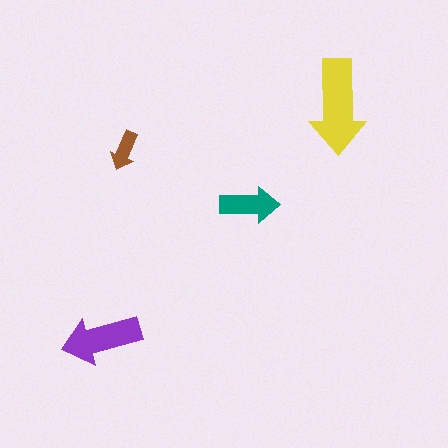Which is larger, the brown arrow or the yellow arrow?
The yellow one.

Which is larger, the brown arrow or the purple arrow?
The purple one.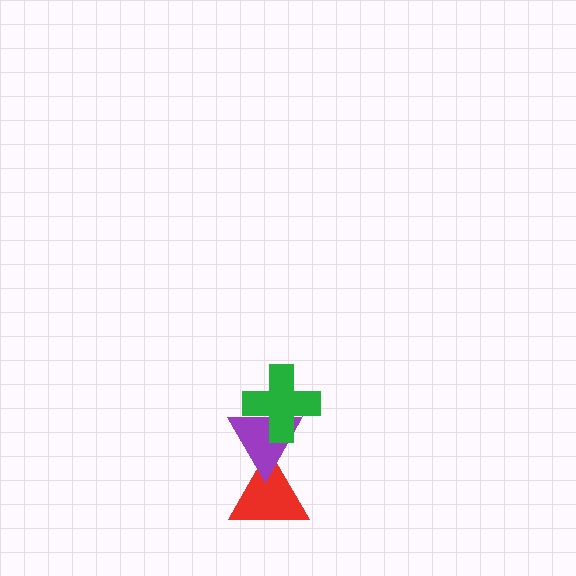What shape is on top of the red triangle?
The purple triangle is on top of the red triangle.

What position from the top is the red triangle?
The red triangle is 3rd from the top.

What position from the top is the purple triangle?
The purple triangle is 2nd from the top.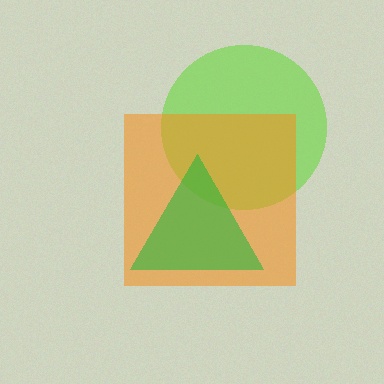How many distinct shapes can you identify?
There are 3 distinct shapes: a lime circle, an orange square, a green triangle.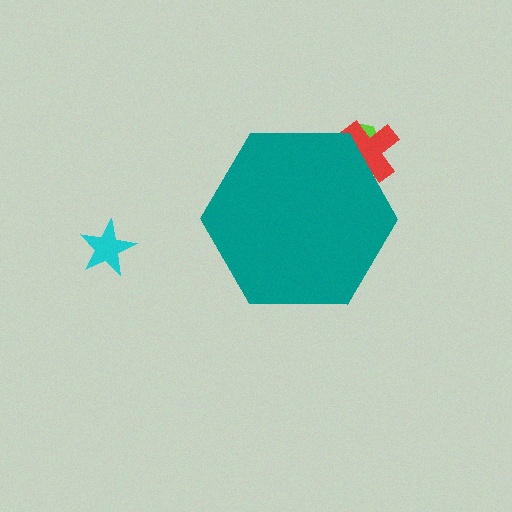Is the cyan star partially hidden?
No, the cyan star is fully visible.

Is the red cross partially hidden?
Yes, the red cross is partially hidden behind the teal hexagon.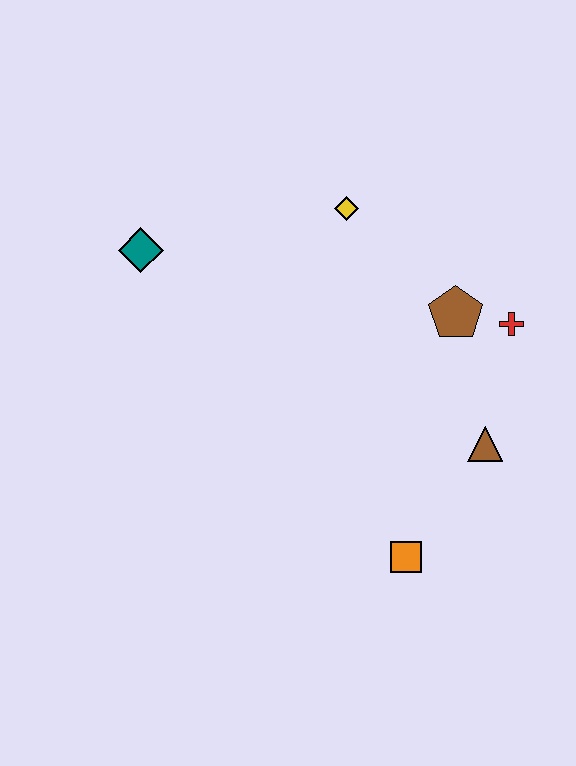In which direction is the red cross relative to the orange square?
The red cross is above the orange square.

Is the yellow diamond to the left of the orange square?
Yes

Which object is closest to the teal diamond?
The yellow diamond is closest to the teal diamond.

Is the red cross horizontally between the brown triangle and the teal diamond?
No